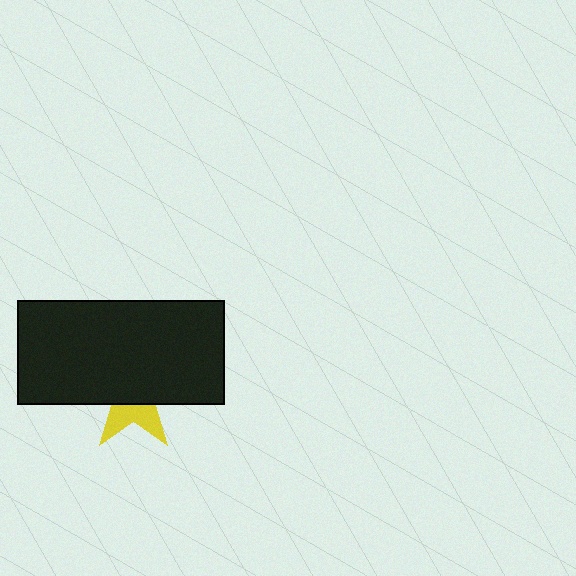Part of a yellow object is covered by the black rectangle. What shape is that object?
It is a star.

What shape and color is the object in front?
The object in front is a black rectangle.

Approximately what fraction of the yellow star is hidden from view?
Roughly 64% of the yellow star is hidden behind the black rectangle.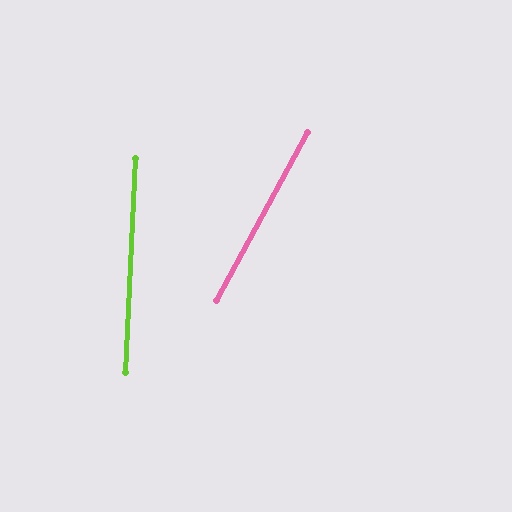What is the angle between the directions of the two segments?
Approximately 26 degrees.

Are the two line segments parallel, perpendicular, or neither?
Neither parallel nor perpendicular — they differ by about 26°.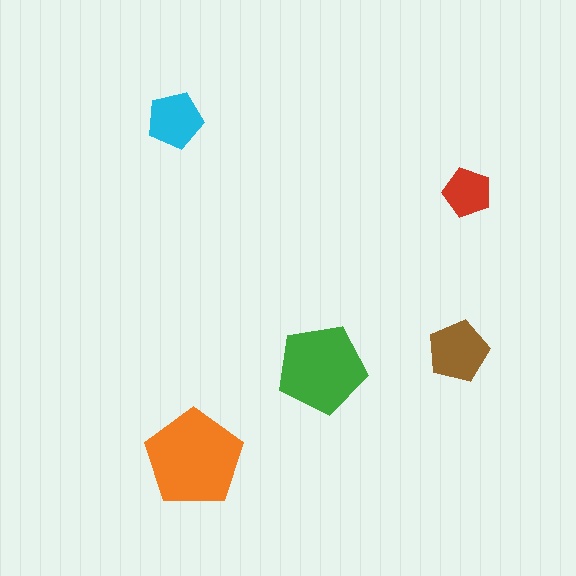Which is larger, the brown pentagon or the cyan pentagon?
The brown one.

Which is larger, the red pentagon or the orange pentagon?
The orange one.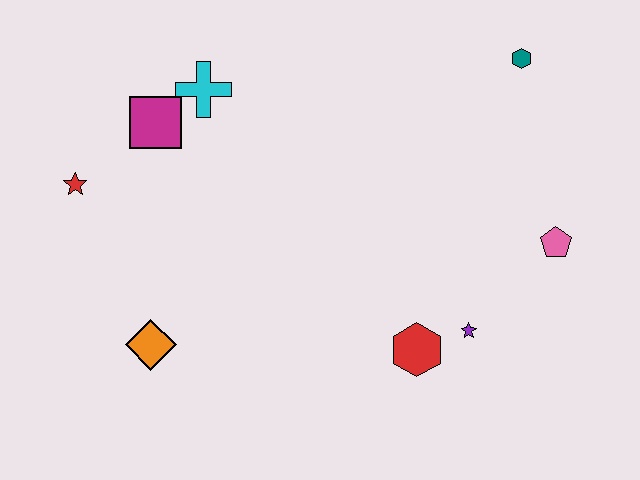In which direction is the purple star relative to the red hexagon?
The purple star is to the right of the red hexagon.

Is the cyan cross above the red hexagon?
Yes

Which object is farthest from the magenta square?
The pink pentagon is farthest from the magenta square.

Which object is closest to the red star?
The magenta square is closest to the red star.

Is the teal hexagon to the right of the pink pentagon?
No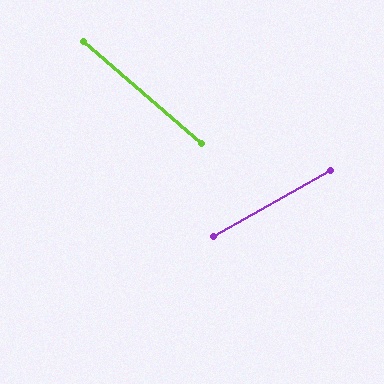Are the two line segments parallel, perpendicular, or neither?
Neither parallel nor perpendicular — they differ by about 70°.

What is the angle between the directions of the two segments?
Approximately 70 degrees.